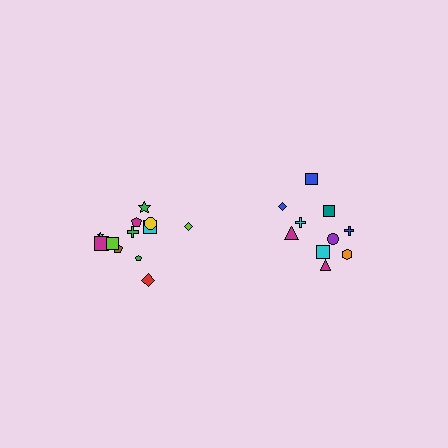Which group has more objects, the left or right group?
The left group.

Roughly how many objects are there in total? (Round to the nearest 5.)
Roughly 20 objects in total.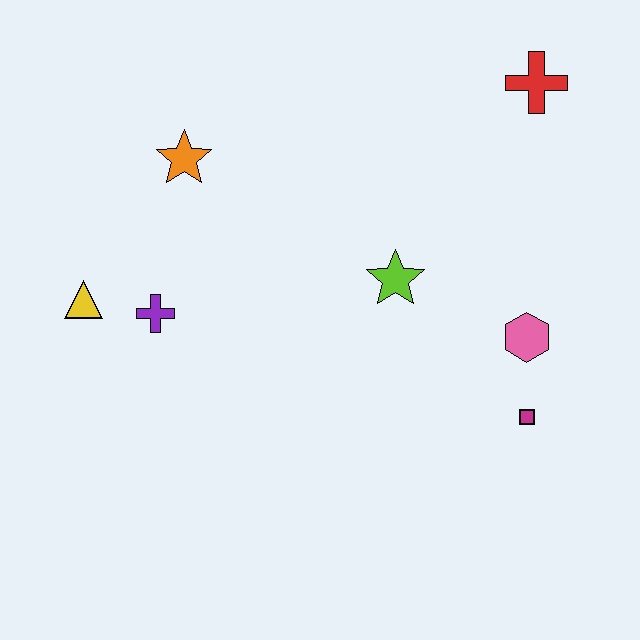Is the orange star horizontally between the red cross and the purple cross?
Yes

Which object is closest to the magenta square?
The pink hexagon is closest to the magenta square.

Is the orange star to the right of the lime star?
No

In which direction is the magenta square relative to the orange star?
The magenta square is to the right of the orange star.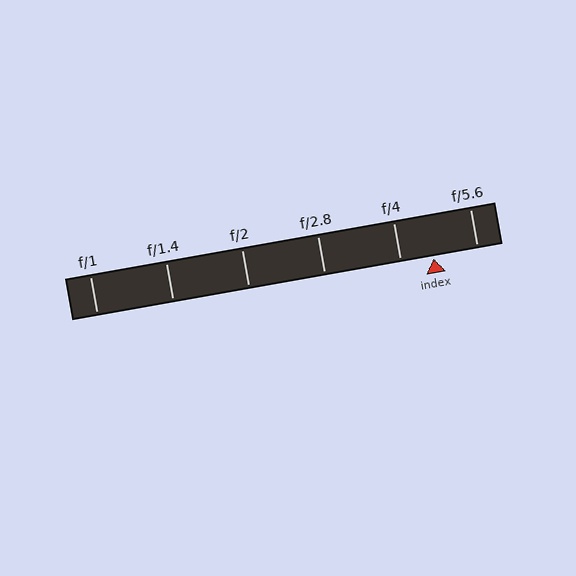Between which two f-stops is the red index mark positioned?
The index mark is between f/4 and f/5.6.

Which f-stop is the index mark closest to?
The index mark is closest to f/4.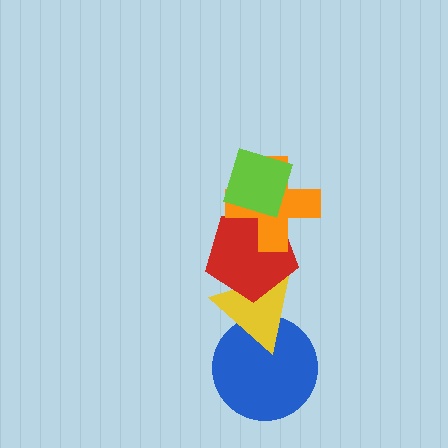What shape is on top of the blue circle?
The yellow triangle is on top of the blue circle.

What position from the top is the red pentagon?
The red pentagon is 3rd from the top.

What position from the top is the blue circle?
The blue circle is 5th from the top.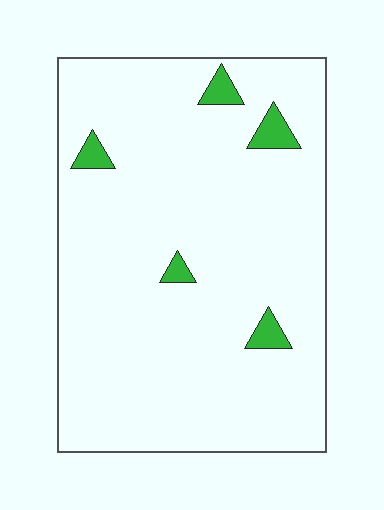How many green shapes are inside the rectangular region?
5.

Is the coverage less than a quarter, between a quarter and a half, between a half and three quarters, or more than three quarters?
Less than a quarter.